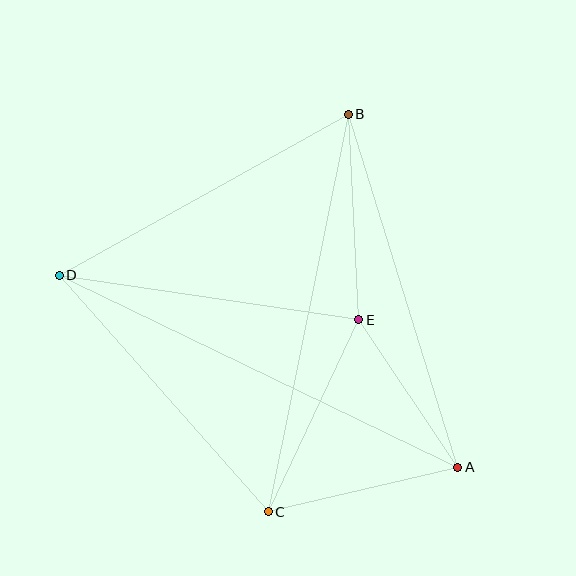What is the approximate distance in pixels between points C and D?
The distance between C and D is approximately 316 pixels.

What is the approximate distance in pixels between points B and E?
The distance between B and E is approximately 206 pixels.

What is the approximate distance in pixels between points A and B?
The distance between A and B is approximately 370 pixels.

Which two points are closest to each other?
Points A and E are closest to each other.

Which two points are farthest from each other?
Points A and D are farthest from each other.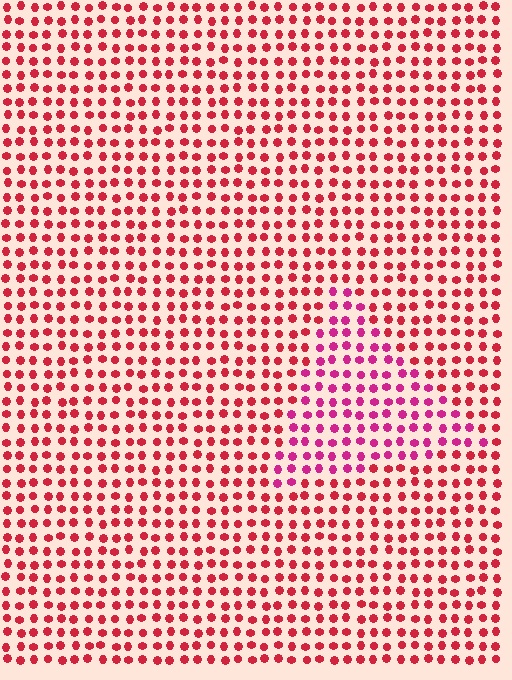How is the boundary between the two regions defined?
The boundary is defined purely by a slight shift in hue (about 28 degrees). Spacing, size, and orientation are identical on both sides.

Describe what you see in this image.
The image is filled with small red elements in a uniform arrangement. A triangle-shaped region is visible where the elements are tinted to a slightly different hue, forming a subtle color boundary.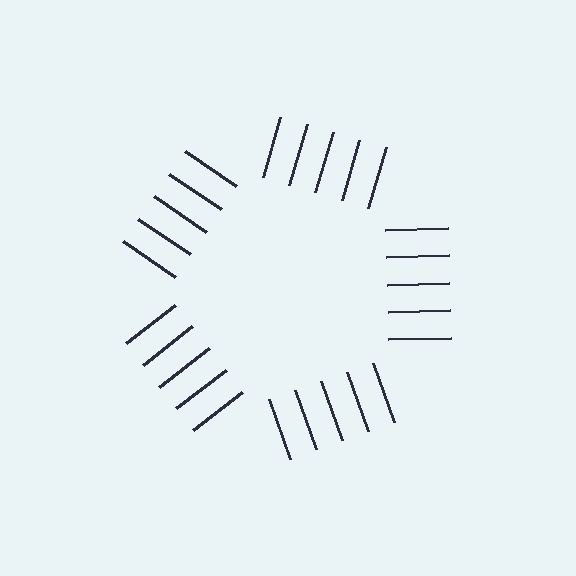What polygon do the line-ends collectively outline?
An illusory pentagon — the line segments terminate on its edges but no continuous stroke is drawn.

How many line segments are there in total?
25 — 5 along each of the 5 edges.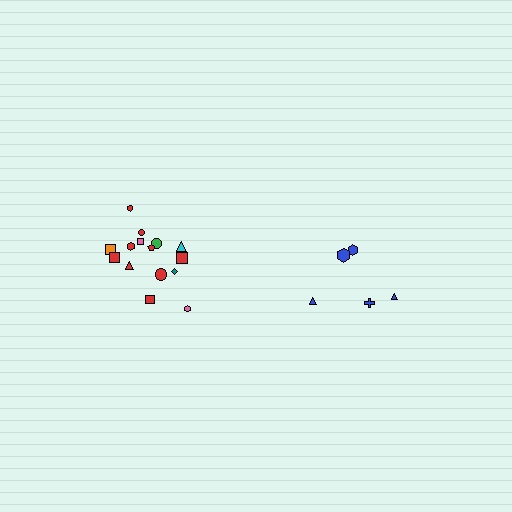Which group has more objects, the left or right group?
The left group.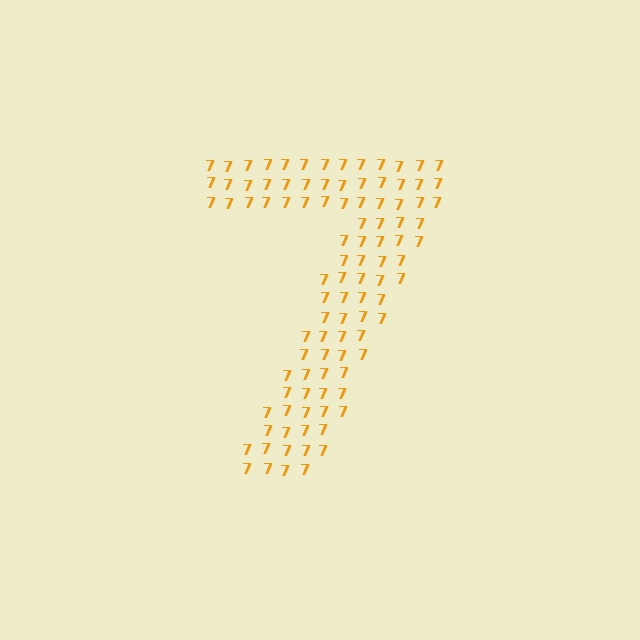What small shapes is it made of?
It is made of small digit 7's.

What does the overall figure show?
The overall figure shows the digit 7.